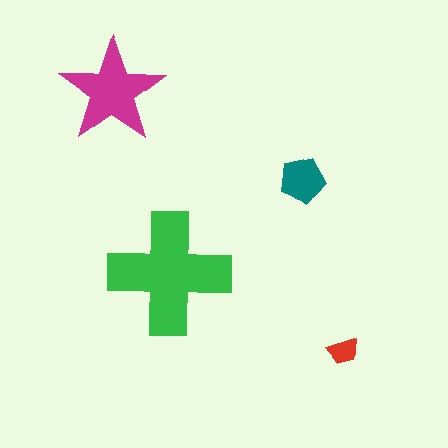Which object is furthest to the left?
The magenta star is leftmost.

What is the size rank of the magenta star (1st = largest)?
2nd.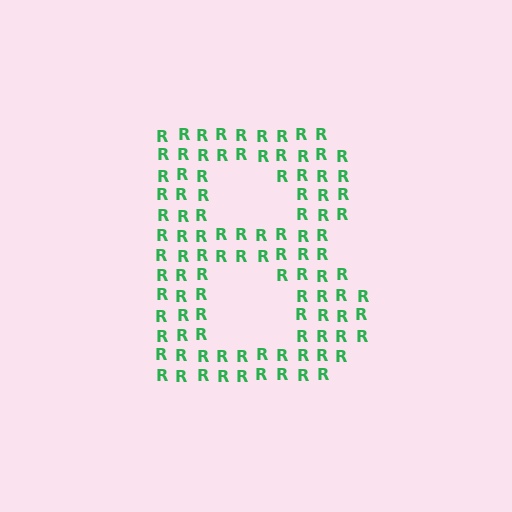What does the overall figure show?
The overall figure shows the letter B.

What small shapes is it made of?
It is made of small letter R's.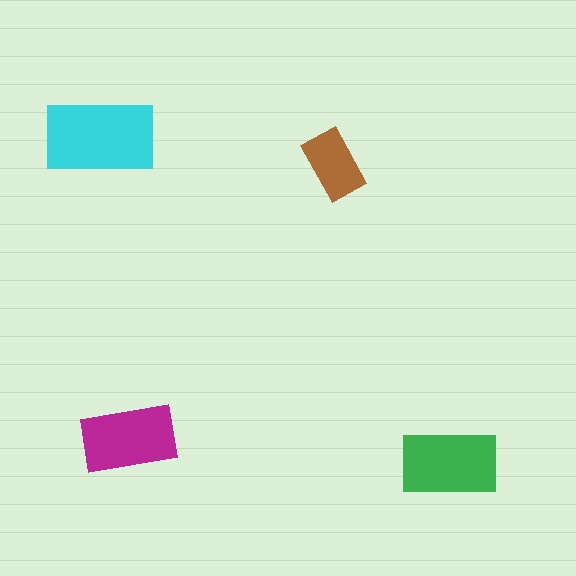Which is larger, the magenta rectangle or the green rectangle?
The green one.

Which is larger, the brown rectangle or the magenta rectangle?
The magenta one.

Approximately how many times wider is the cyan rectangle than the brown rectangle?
About 1.5 times wider.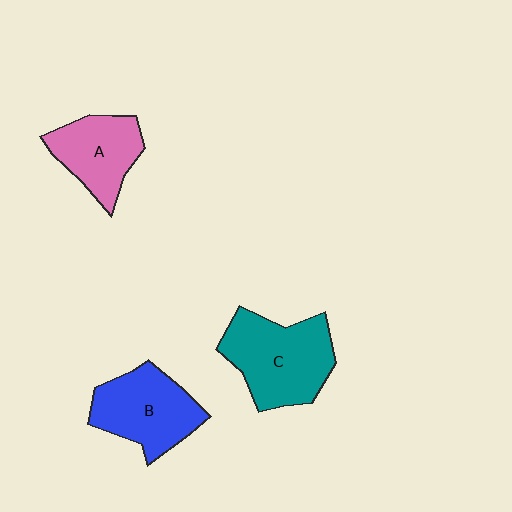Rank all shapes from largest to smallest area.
From largest to smallest: C (teal), B (blue), A (pink).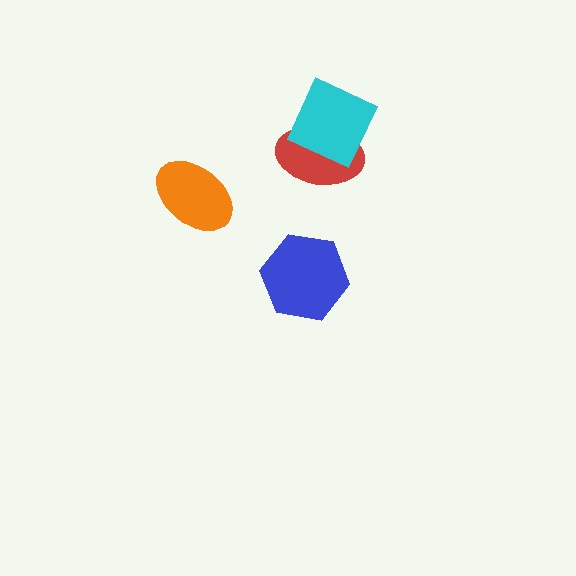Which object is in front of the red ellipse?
The cyan square is in front of the red ellipse.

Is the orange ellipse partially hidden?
No, no other shape covers it.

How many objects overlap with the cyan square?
1 object overlaps with the cyan square.